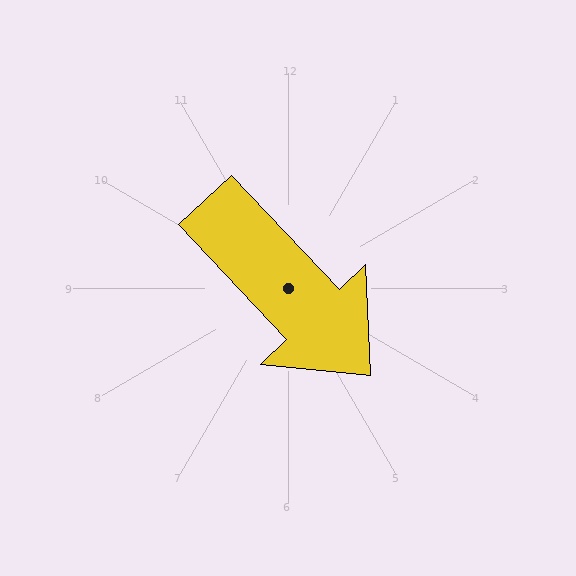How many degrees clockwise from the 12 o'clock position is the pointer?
Approximately 137 degrees.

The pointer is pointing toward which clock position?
Roughly 5 o'clock.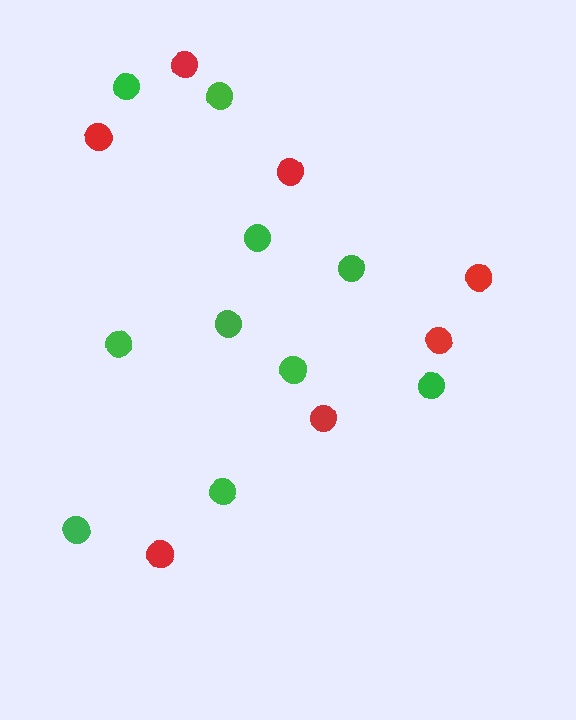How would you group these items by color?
There are 2 groups: one group of red circles (7) and one group of green circles (10).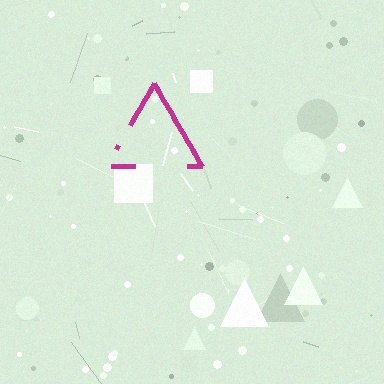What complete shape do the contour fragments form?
The contour fragments form a triangle.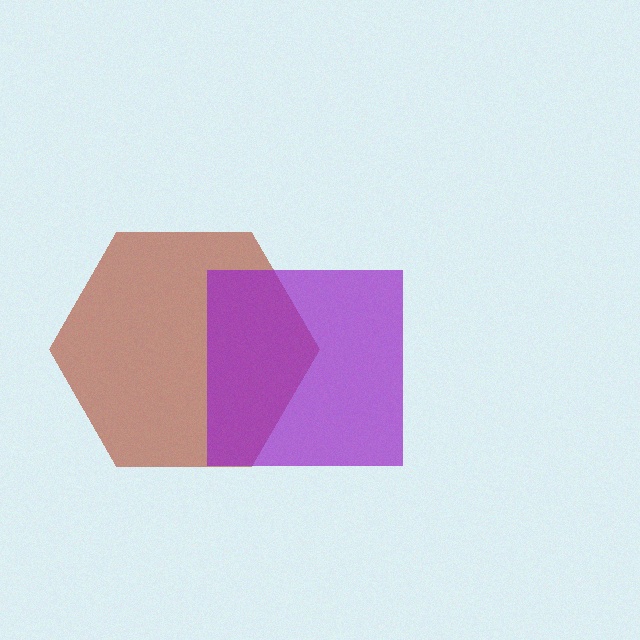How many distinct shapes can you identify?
There are 2 distinct shapes: a brown hexagon, a purple square.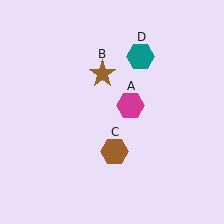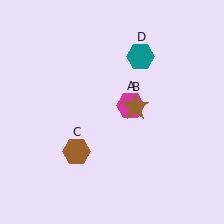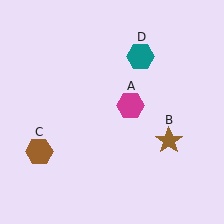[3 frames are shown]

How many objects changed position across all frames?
2 objects changed position: brown star (object B), brown hexagon (object C).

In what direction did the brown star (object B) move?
The brown star (object B) moved down and to the right.